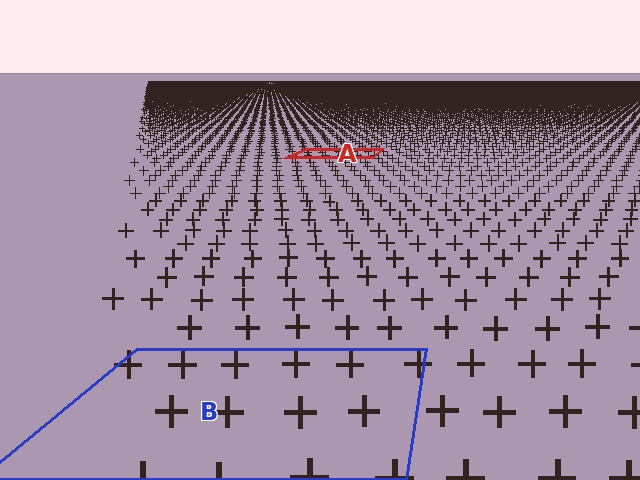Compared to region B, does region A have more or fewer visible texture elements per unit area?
Region A has more texture elements per unit area — they are packed more densely because it is farther away.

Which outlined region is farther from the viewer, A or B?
Region A is farther from the viewer — the texture elements inside it appear smaller and more densely packed.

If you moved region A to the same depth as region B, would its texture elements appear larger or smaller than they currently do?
They would appear larger. At a closer depth, the same texture elements are projected at a bigger on-screen size.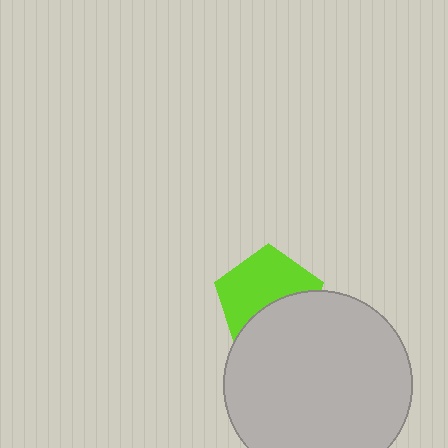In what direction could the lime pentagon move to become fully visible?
The lime pentagon could move up. That would shift it out from behind the light gray circle entirely.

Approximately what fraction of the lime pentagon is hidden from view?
Roughly 41% of the lime pentagon is hidden behind the light gray circle.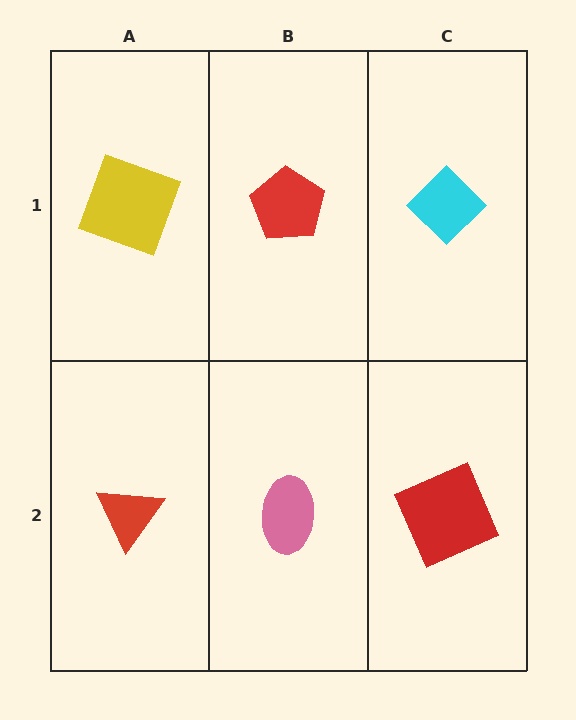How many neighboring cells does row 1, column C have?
2.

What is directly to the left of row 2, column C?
A pink ellipse.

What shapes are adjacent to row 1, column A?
A red triangle (row 2, column A), a red pentagon (row 1, column B).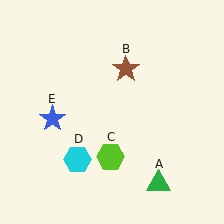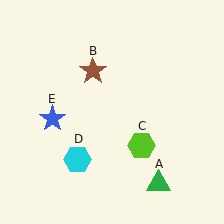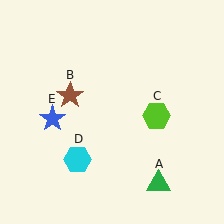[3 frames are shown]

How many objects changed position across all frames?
2 objects changed position: brown star (object B), lime hexagon (object C).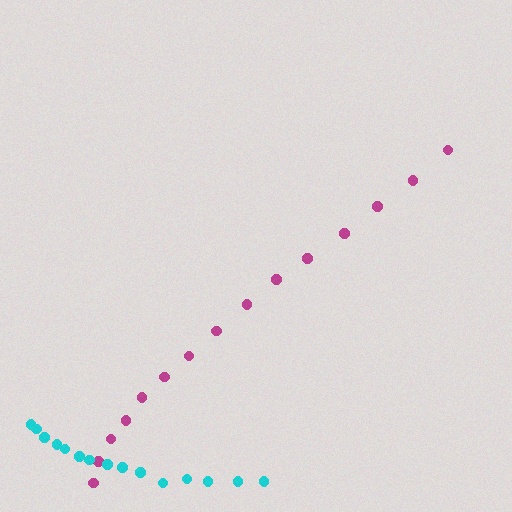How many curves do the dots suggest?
There are 2 distinct paths.